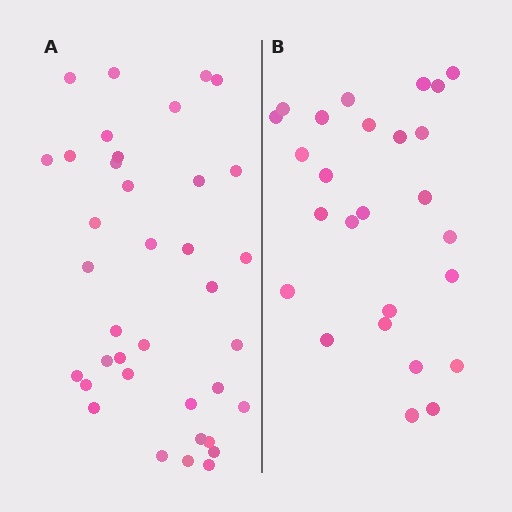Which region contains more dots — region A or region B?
Region A (the left region) has more dots.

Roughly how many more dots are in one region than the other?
Region A has roughly 12 or so more dots than region B.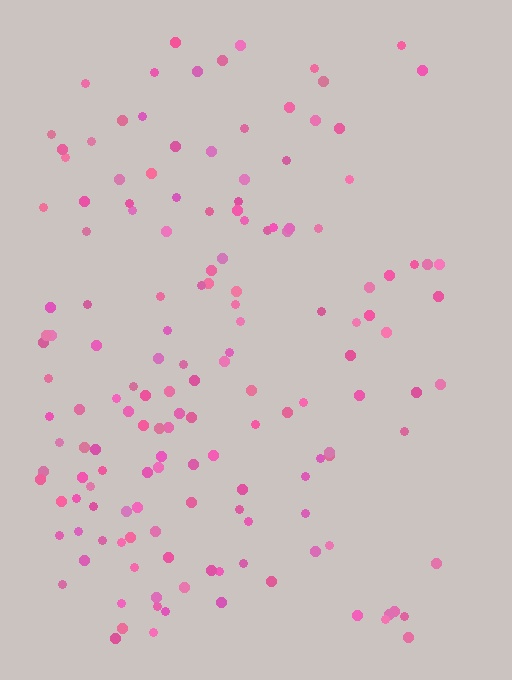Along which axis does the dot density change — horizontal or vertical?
Horizontal.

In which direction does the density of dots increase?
From right to left, with the left side densest.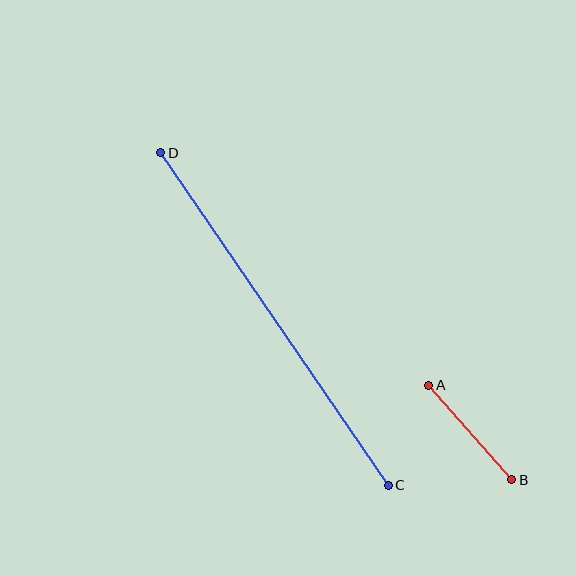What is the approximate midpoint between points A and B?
The midpoint is at approximately (470, 433) pixels.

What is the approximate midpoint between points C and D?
The midpoint is at approximately (274, 319) pixels.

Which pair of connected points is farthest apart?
Points C and D are farthest apart.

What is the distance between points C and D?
The distance is approximately 403 pixels.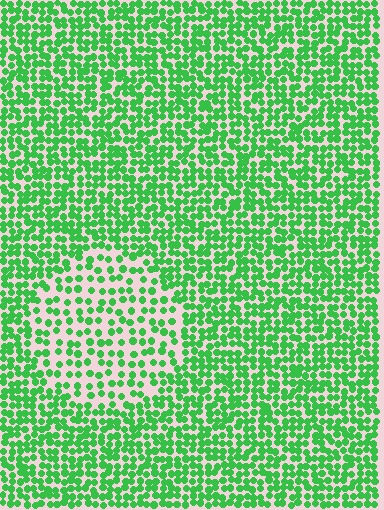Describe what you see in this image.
The image contains small green elements arranged at two different densities. A circle-shaped region is visible where the elements are less densely packed than the surrounding area.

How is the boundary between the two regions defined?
The boundary is defined by a change in element density (approximately 1.9x ratio). All elements are the same color, size, and shape.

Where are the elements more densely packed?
The elements are more densely packed outside the circle boundary.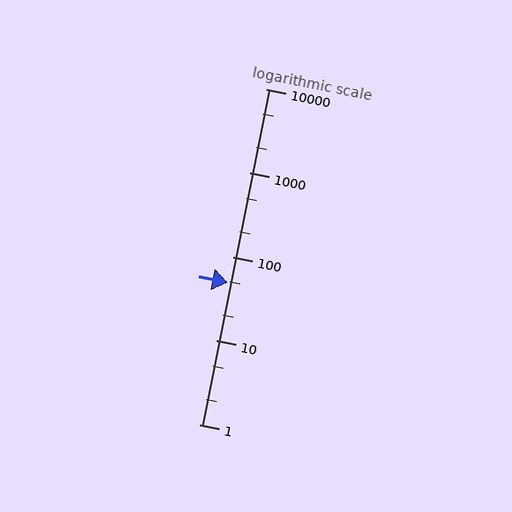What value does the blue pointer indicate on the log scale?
The pointer indicates approximately 49.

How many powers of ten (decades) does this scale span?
The scale spans 4 decades, from 1 to 10000.